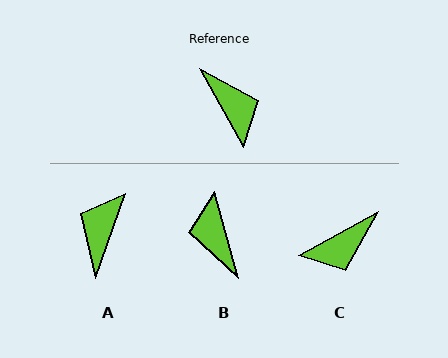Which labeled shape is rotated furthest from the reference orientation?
B, about 166 degrees away.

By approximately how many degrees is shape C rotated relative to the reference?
Approximately 91 degrees clockwise.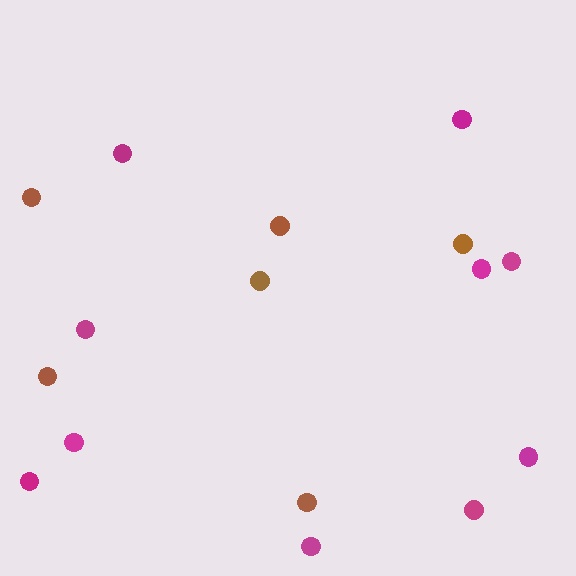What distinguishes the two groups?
There are 2 groups: one group of magenta circles (10) and one group of brown circles (6).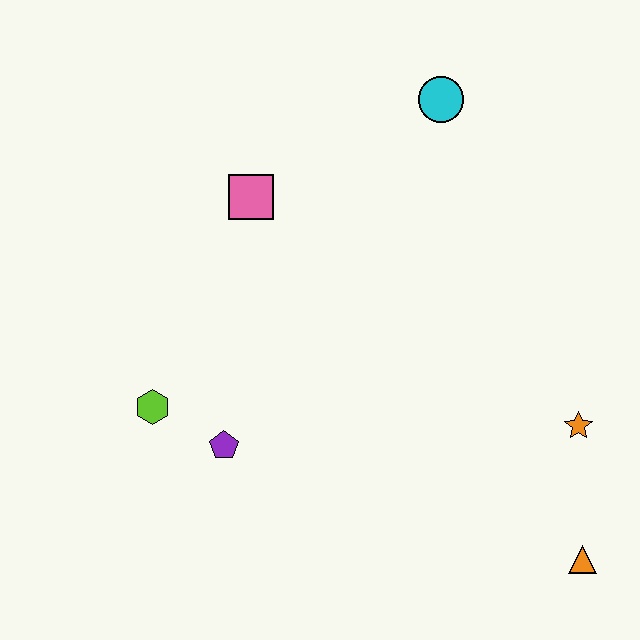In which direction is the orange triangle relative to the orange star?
The orange triangle is below the orange star.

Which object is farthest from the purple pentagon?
The cyan circle is farthest from the purple pentagon.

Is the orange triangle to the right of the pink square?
Yes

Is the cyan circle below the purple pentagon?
No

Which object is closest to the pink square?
The cyan circle is closest to the pink square.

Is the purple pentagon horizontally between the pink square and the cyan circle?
No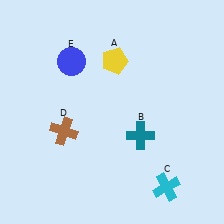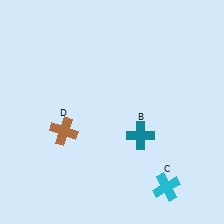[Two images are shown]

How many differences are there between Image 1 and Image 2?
There are 2 differences between the two images.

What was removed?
The blue circle (E), the yellow pentagon (A) were removed in Image 2.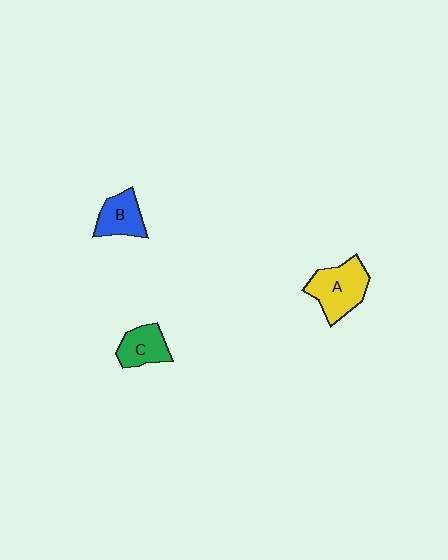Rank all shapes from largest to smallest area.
From largest to smallest: A (yellow), B (blue), C (green).